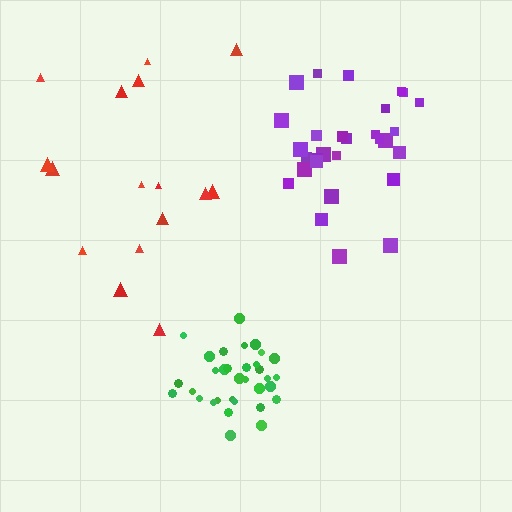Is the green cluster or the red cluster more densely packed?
Green.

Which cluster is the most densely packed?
Green.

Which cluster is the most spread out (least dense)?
Red.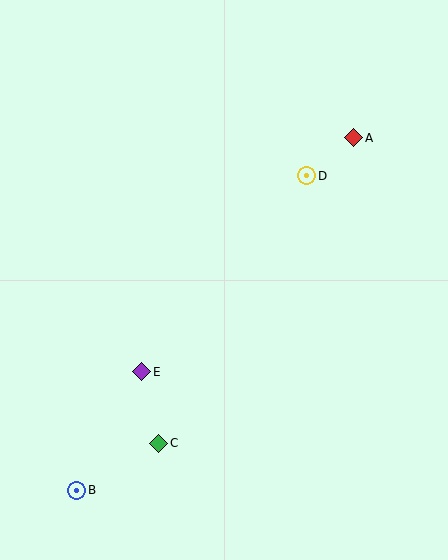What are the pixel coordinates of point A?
Point A is at (354, 138).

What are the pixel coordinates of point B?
Point B is at (77, 490).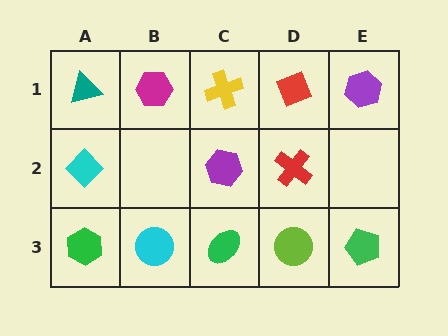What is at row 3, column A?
A green hexagon.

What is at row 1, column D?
A red diamond.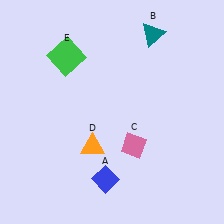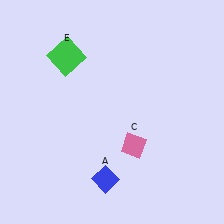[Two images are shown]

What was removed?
The teal triangle (B), the orange triangle (D) were removed in Image 2.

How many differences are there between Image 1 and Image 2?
There are 2 differences between the two images.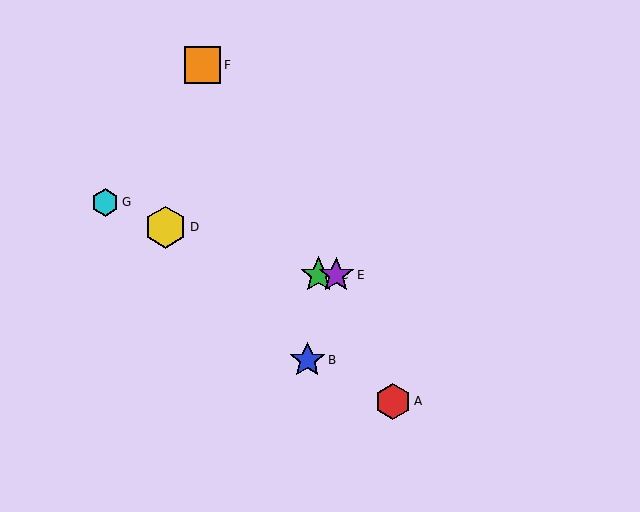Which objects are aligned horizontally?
Objects C, E are aligned horizontally.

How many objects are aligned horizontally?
2 objects (C, E) are aligned horizontally.